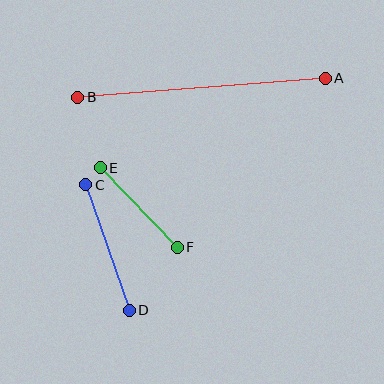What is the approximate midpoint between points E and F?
The midpoint is at approximately (139, 208) pixels.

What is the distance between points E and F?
The distance is approximately 111 pixels.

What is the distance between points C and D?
The distance is approximately 133 pixels.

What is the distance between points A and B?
The distance is approximately 248 pixels.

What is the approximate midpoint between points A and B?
The midpoint is at approximately (201, 88) pixels.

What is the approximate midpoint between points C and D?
The midpoint is at approximately (107, 248) pixels.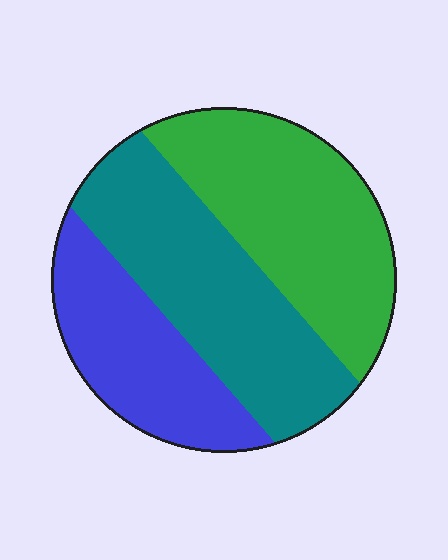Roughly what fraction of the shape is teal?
Teal takes up about three eighths (3/8) of the shape.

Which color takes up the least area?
Blue, at roughly 25%.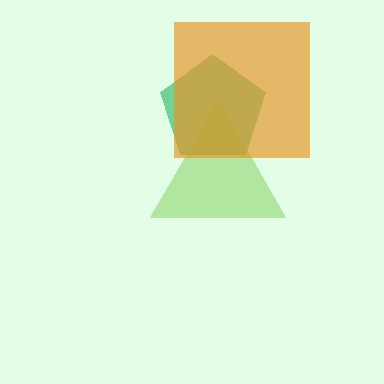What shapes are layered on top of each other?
The layered shapes are: a green pentagon, a lime triangle, an orange square.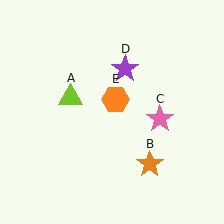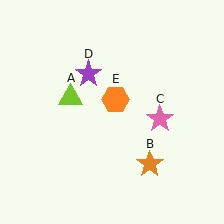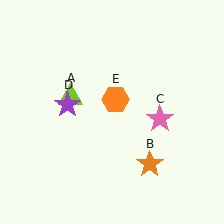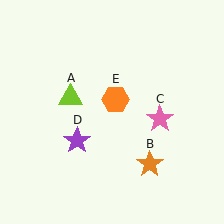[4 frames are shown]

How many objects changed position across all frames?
1 object changed position: purple star (object D).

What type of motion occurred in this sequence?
The purple star (object D) rotated counterclockwise around the center of the scene.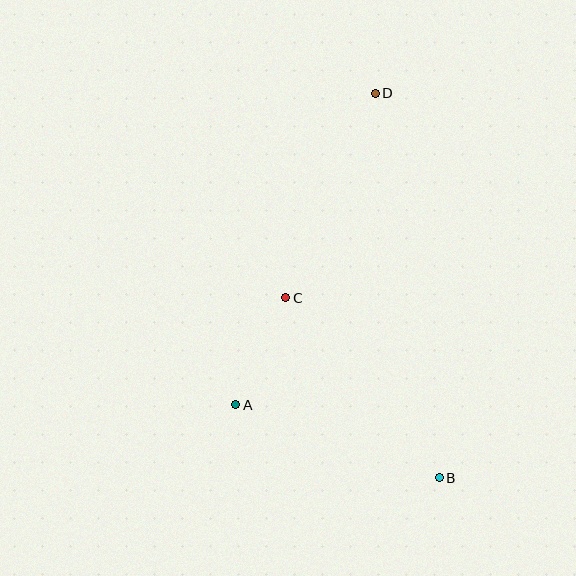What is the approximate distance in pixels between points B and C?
The distance between B and C is approximately 237 pixels.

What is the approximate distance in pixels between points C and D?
The distance between C and D is approximately 224 pixels.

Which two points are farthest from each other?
Points B and D are farthest from each other.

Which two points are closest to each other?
Points A and C are closest to each other.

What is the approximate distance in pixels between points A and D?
The distance between A and D is approximately 342 pixels.